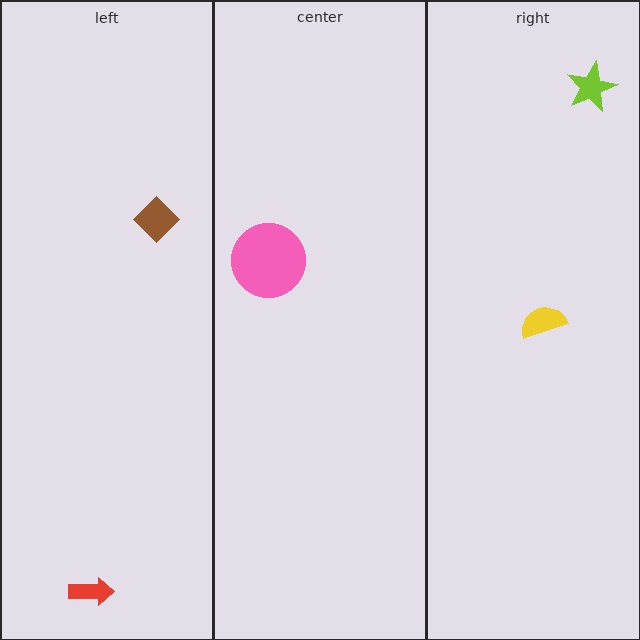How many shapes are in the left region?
2.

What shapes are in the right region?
The yellow semicircle, the lime star.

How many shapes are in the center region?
1.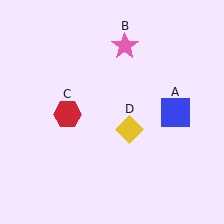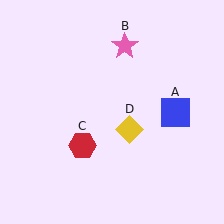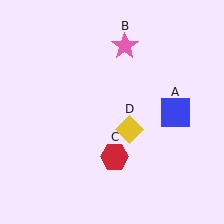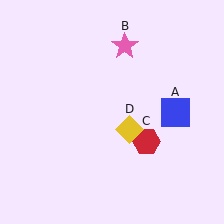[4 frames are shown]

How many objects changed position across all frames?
1 object changed position: red hexagon (object C).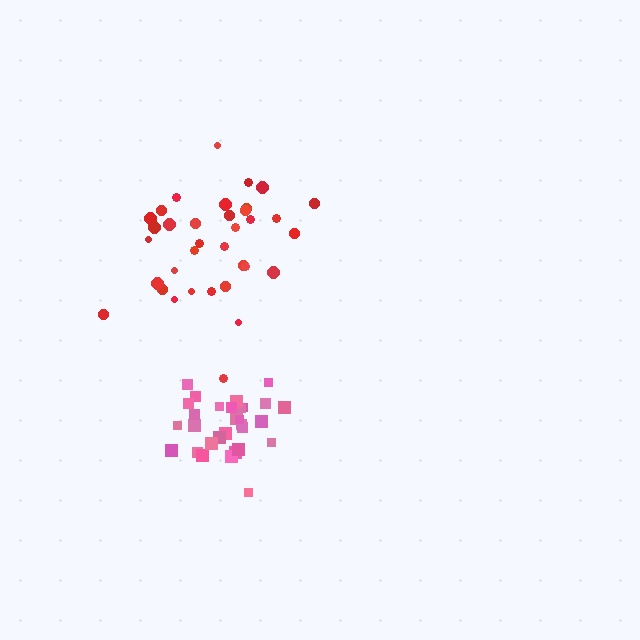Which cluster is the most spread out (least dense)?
Red.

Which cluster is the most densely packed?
Pink.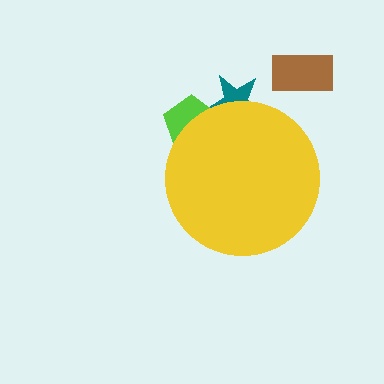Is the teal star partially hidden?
Yes, the teal star is partially hidden behind the yellow circle.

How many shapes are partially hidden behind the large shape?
2 shapes are partially hidden.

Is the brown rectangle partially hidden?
No, the brown rectangle is fully visible.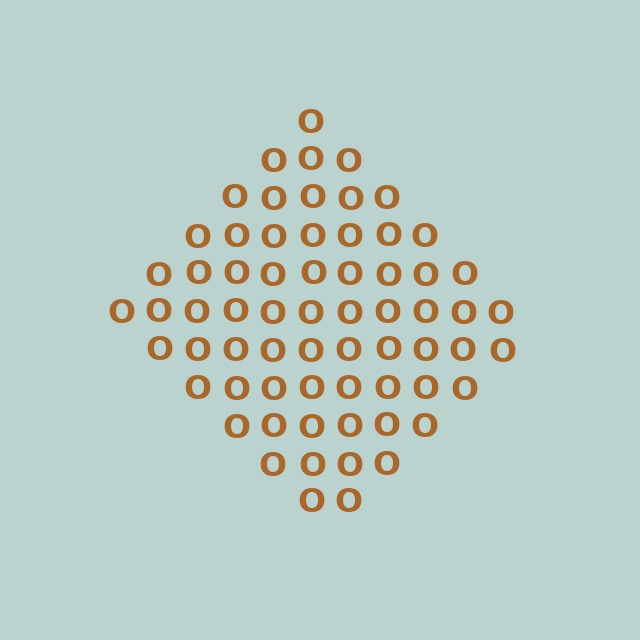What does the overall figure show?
The overall figure shows a diamond.